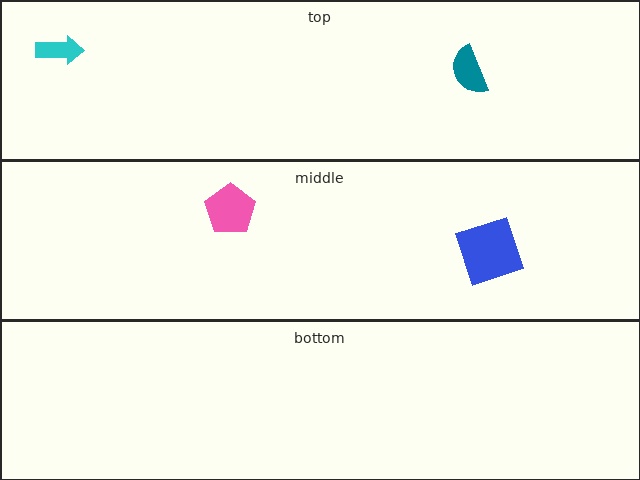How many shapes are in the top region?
2.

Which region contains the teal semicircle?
The top region.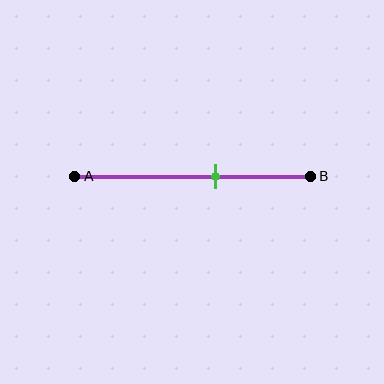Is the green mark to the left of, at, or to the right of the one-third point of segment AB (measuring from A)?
The green mark is to the right of the one-third point of segment AB.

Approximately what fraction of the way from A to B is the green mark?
The green mark is approximately 60% of the way from A to B.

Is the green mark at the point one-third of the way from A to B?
No, the mark is at about 60% from A, not at the 33% one-third point.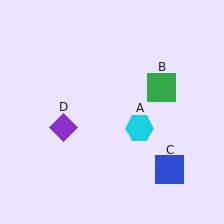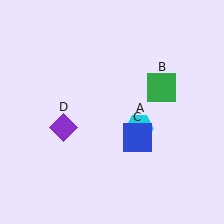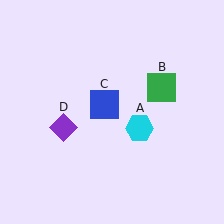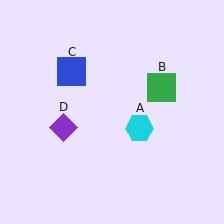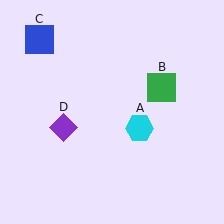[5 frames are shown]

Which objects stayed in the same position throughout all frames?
Cyan hexagon (object A) and green square (object B) and purple diamond (object D) remained stationary.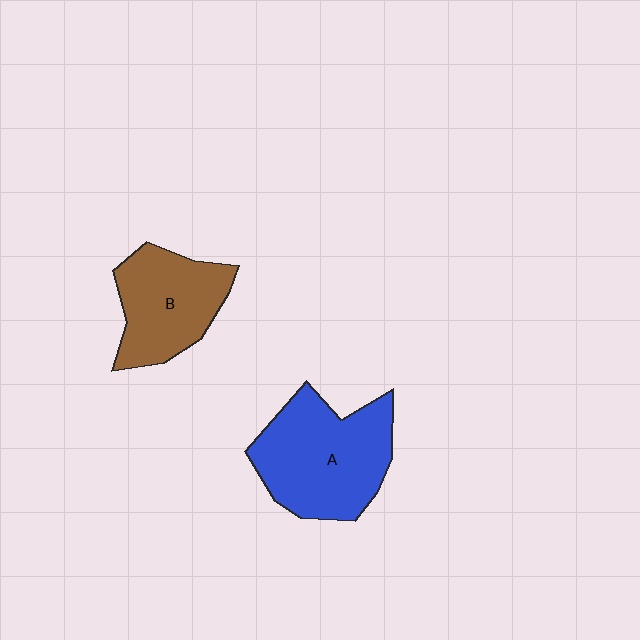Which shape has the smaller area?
Shape B (brown).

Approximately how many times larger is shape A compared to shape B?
Approximately 1.3 times.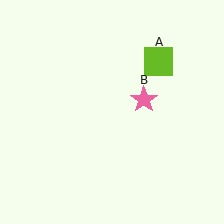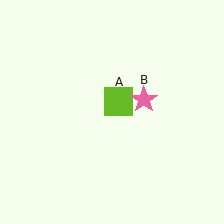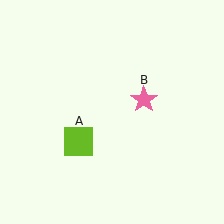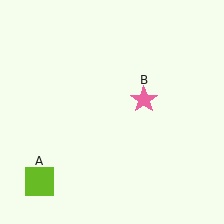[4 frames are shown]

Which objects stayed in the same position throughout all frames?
Pink star (object B) remained stationary.